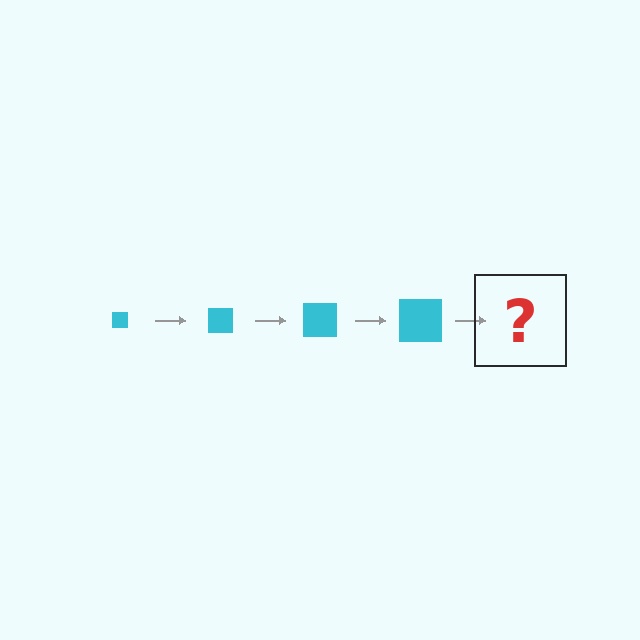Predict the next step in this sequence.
The next step is a cyan square, larger than the previous one.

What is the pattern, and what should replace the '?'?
The pattern is that the square gets progressively larger each step. The '?' should be a cyan square, larger than the previous one.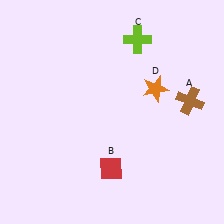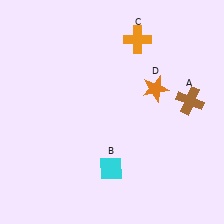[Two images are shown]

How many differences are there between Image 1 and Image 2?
There are 2 differences between the two images.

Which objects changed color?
B changed from red to cyan. C changed from lime to orange.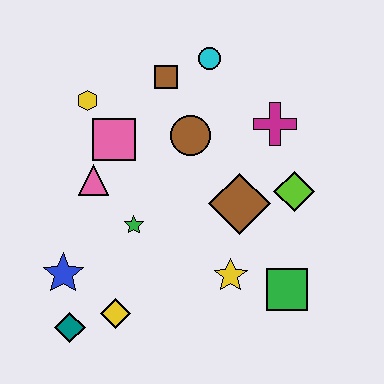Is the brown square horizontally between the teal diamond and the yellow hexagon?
No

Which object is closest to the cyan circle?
The brown square is closest to the cyan circle.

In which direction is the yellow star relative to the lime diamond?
The yellow star is below the lime diamond.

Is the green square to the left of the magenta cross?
No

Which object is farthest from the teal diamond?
The cyan circle is farthest from the teal diamond.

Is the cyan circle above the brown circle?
Yes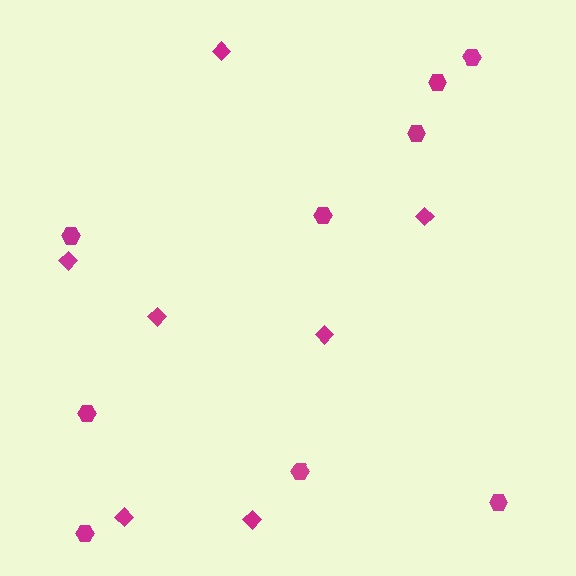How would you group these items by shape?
There are 2 groups: one group of diamonds (7) and one group of hexagons (9).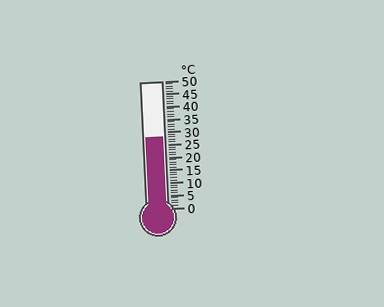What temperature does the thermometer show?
The thermometer shows approximately 28°C.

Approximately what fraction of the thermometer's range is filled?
The thermometer is filled to approximately 55% of its range.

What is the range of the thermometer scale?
The thermometer scale ranges from 0°C to 50°C.